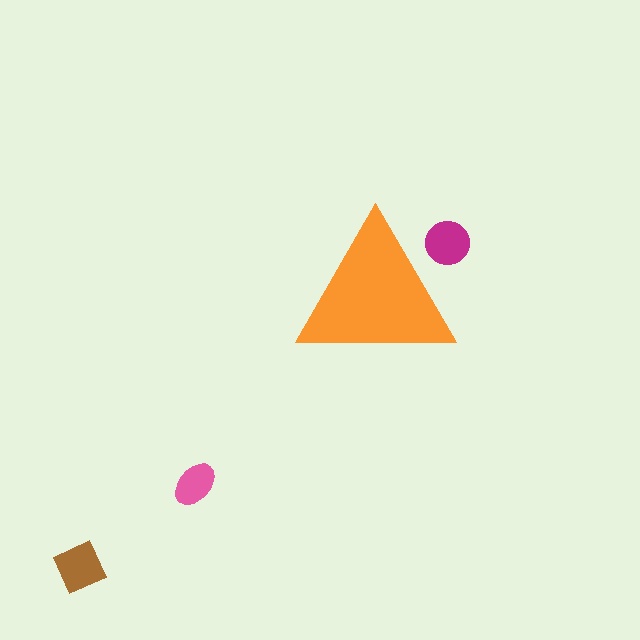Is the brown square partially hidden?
No, the brown square is fully visible.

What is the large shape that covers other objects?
An orange triangle.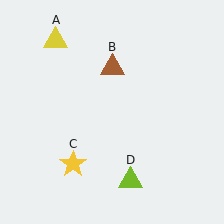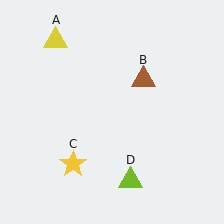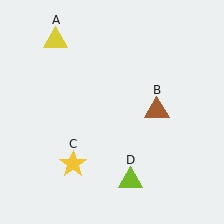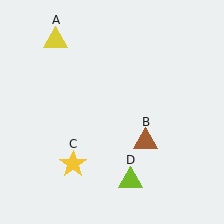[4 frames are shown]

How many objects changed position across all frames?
1 object changed position: brown triangle (object B).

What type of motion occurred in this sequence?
The brown triangle (object B) rotated clockwise around the center of the scene.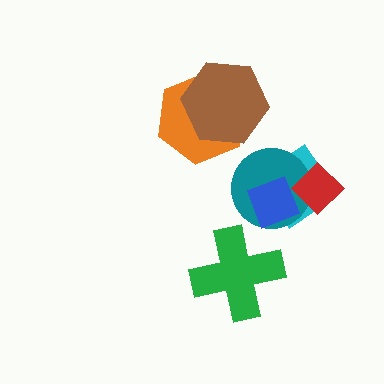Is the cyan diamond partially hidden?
Yes, it is partially covered by another shape.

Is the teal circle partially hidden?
Yes, it is partially covered by another shape.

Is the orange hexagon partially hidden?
Yes, it is partially covered by another shape.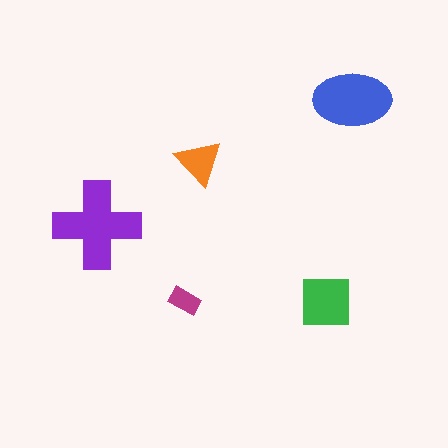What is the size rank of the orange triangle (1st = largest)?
4th.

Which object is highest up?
The blue ellipse is topmost.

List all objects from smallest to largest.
The magenta rectangle, the orange triangle, the green square, the blue ellipse, the purple cross.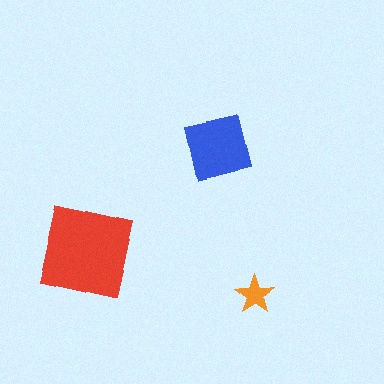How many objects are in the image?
There are 3 objects in the image.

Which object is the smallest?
The orange star.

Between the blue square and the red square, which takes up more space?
The red square.